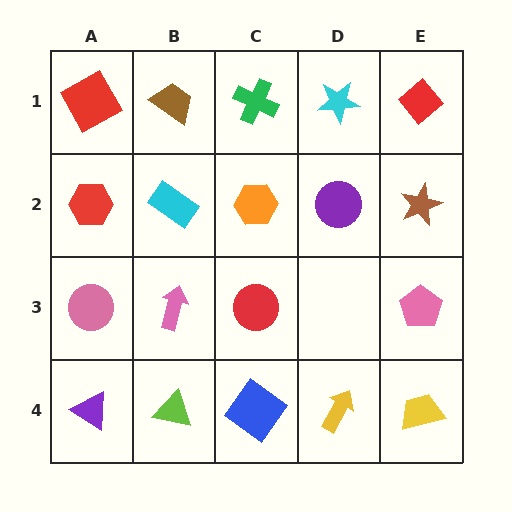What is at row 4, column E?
A yellow trapezoid.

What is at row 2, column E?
A brown star.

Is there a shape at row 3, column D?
No, that cell is empty.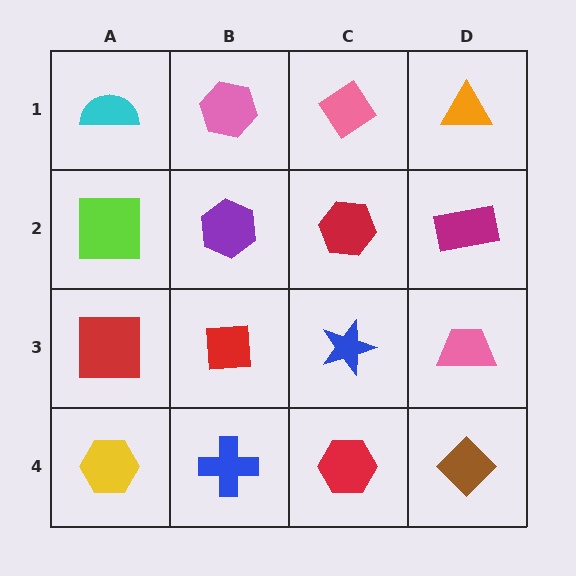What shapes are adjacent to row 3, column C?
A red hexagon (row 2, column C), a red hexagon (row 4, column C), a red square (row 3, column B), a pink trapezoid (row 3, column D).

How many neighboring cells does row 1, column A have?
2.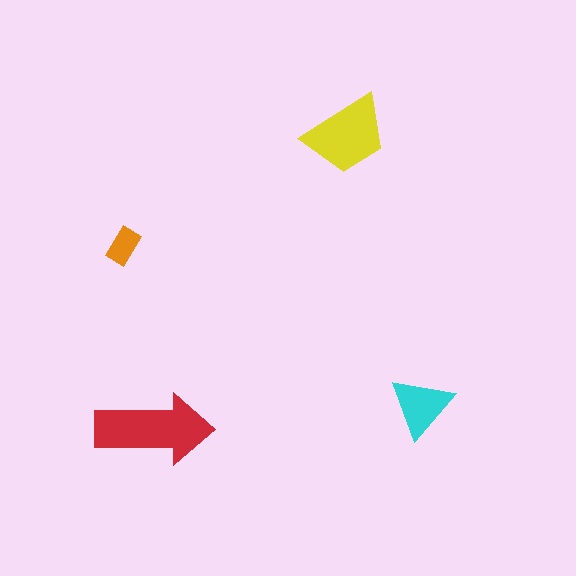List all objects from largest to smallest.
The red arrow, the yellow trapezoid, the cyan triangle, the orange rectangle.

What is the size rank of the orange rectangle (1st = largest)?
4th.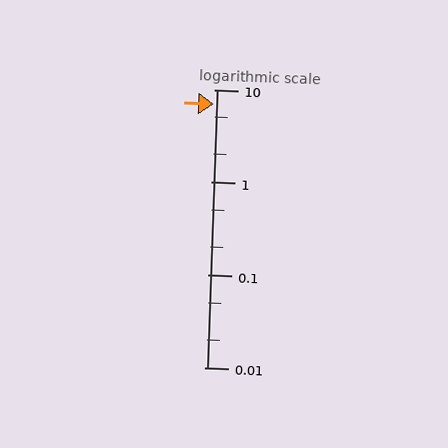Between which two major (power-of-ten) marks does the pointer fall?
The pointer is between 1 and 10.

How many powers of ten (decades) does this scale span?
The scale spans 3 decades, from 0.01 to 10.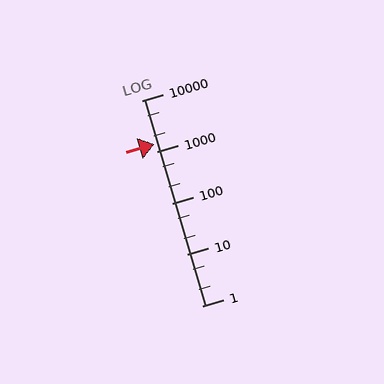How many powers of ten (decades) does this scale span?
The scale spans 4 decades, from 1 to 10000.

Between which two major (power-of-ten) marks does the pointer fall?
The pointer is between 1000 and 10000.